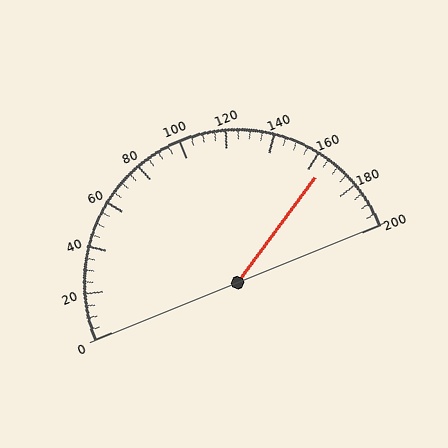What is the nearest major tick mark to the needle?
The nearest major tick mark is 160.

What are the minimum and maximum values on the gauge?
The gauge ranges from 0 to 200.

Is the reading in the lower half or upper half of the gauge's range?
The reading is in the upper half of the range (0 to 200).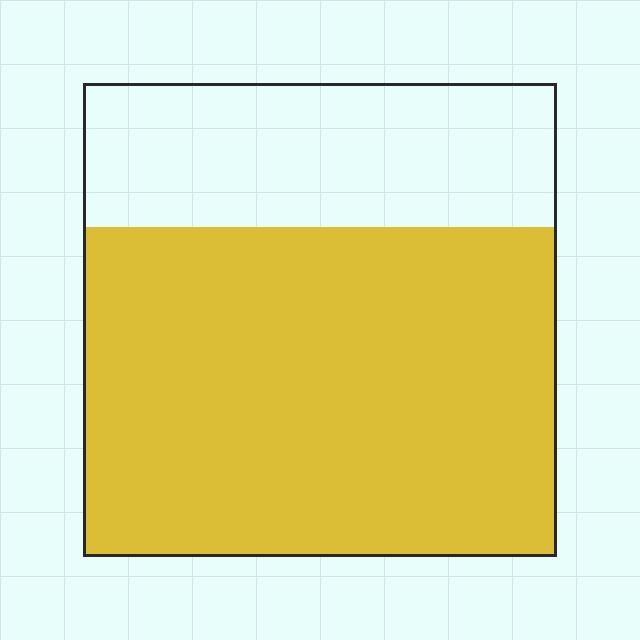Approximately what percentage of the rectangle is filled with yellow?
Approximately 70%.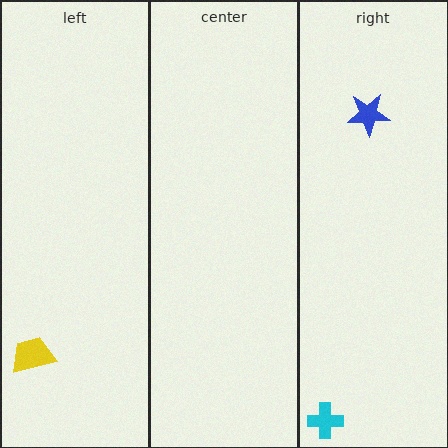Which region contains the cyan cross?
The right region.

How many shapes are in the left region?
1.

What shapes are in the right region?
The cyan cross, the blue star.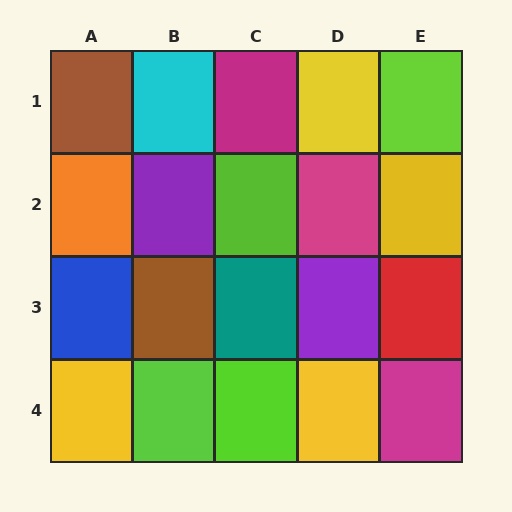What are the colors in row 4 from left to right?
Yellow, lime, lime, yellow, magenta.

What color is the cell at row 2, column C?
Lime.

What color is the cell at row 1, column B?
Cyan.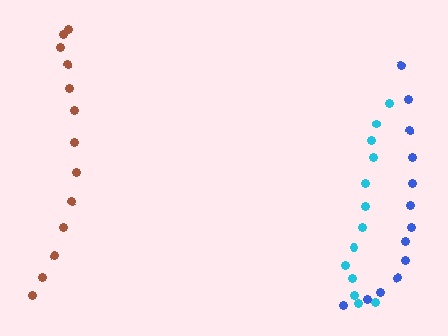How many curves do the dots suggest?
There are 3 distinct paths.